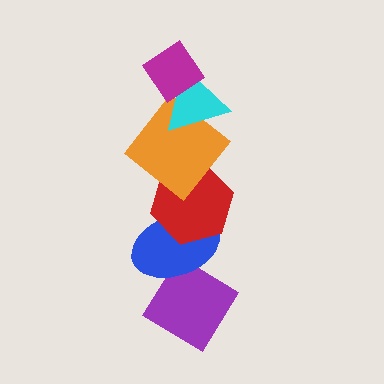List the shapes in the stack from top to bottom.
From top to bottom: the magenta diamond, the cyan triangle, the orange diamond, the red hexagon, the blue ellipse, the purple diamond.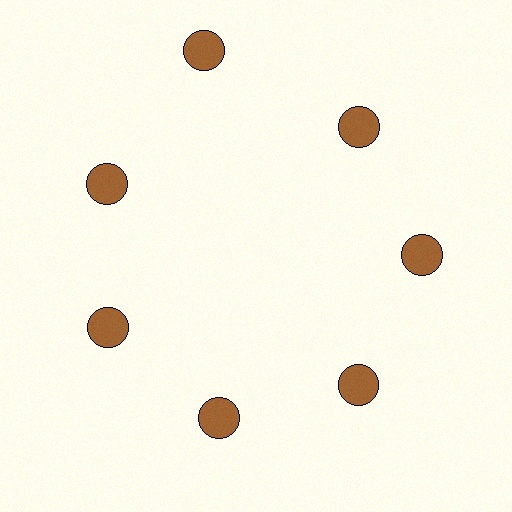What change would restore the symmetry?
The symmetry would be restored by moving it inward, back onto the ring so that all 7 circles sit at equal angles and equal distance from the center.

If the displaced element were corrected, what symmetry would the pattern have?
It would have 7-fold rotational symmetry — the pattern would map onto itself every 51 degrees.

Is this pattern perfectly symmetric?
No. The 7 brown circles are arranged in a ring, but one element near the 12 o'clock position is pushed outward from the center, breaking the 7-fold rotational symmetry.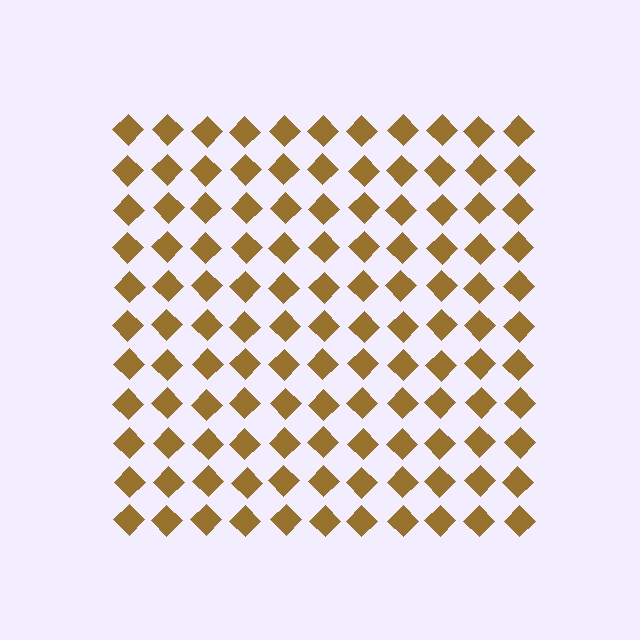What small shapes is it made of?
It is made of small diamonds.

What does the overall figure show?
The overall figure shows a square.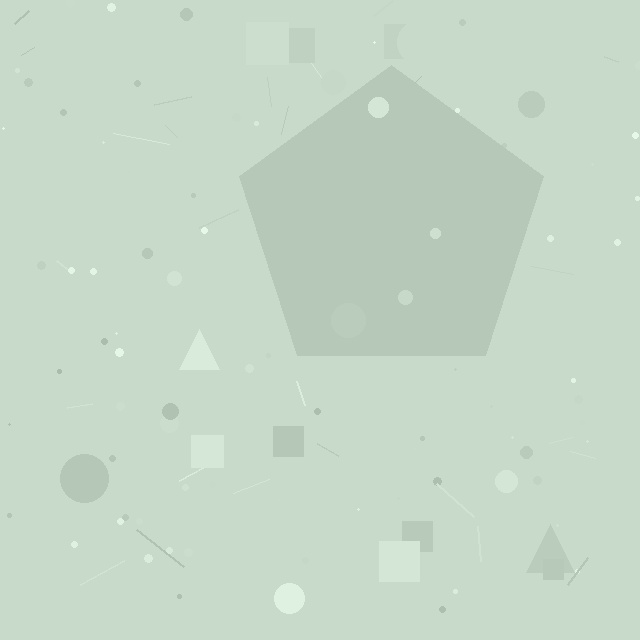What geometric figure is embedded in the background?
A pentagon is embedded in the background.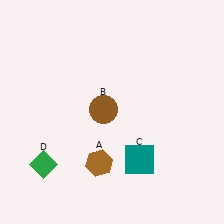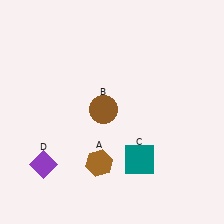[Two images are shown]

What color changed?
The diamond (D) changed from green in Image 1 to purple in Image 2.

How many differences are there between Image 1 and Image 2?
There is 1 difference between the two images.